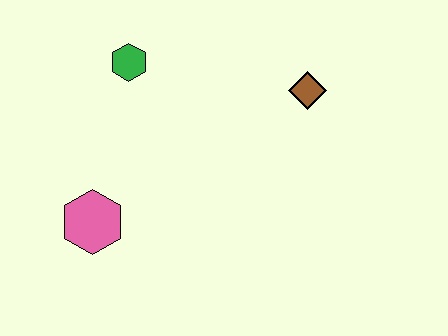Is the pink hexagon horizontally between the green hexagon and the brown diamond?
No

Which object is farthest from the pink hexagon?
The brown diamond is farthest from the pink hexagon.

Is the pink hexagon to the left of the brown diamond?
Yes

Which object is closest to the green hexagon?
The pink hexagon is closest to the green hexagon.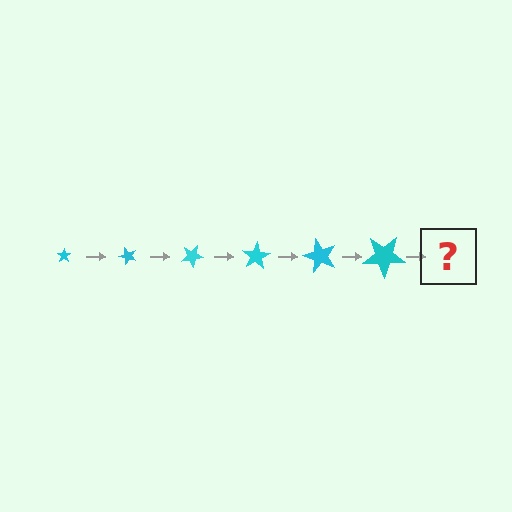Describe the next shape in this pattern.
It should be a star, larger than the previous one and rotated 300 degrees from the start.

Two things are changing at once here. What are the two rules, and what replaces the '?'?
The two rules are that the star grows larger each step and it rotates 50 degrees each step. The '?' should be a star, larger than the previous one and rotated 300 degrees from the start.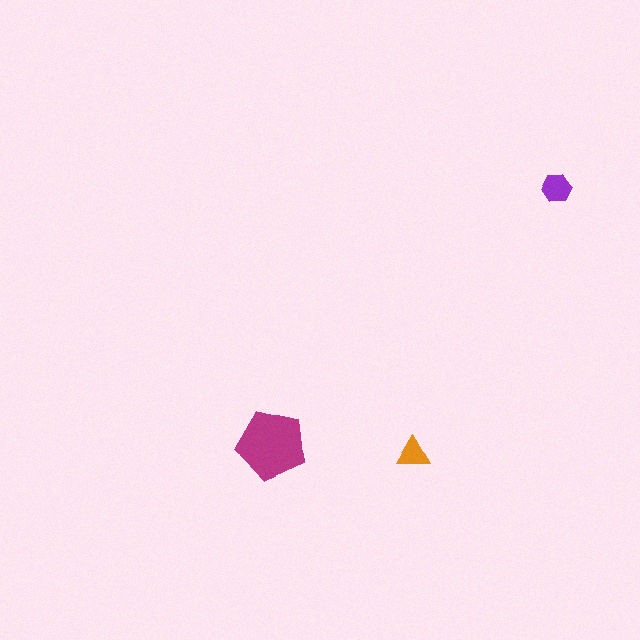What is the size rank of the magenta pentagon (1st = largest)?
1st.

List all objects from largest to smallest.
The magenta pentagon, the purple hexagon, the orange triangle.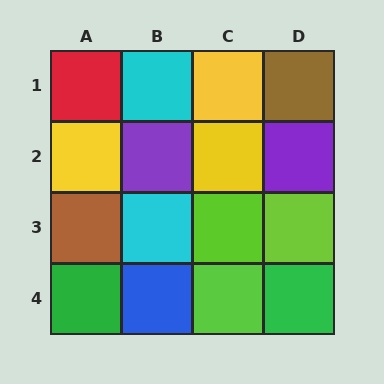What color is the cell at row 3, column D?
Lime.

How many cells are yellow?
3 cells are yellow.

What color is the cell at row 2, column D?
Purple.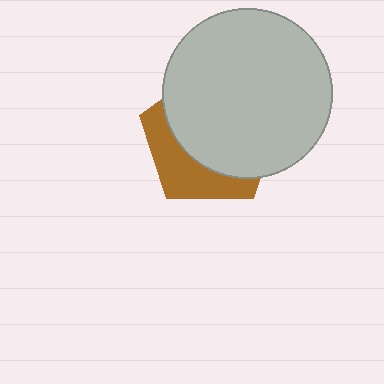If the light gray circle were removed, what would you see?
You would see the complete brown pentagon.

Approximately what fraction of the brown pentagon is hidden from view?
Roughly 66% of the brown pentagon is hidden behind the light gray circle.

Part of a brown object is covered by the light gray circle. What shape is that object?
It is a pentagon.